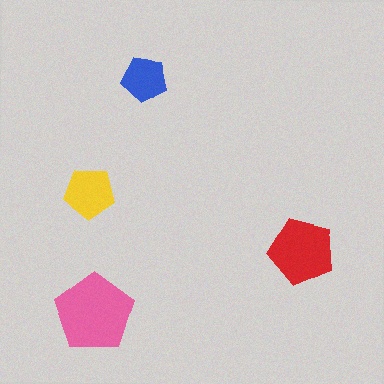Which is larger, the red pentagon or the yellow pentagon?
The red one.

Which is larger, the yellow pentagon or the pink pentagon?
The pink one.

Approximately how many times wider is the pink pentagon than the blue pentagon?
About 1.5 times wider.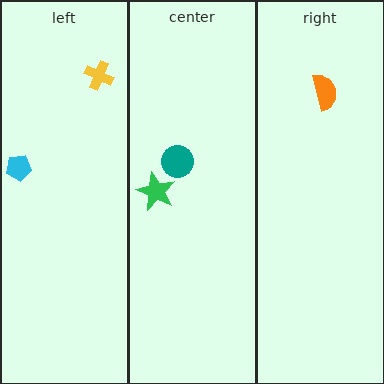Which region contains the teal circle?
The center region.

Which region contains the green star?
The center region.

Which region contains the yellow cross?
The left region.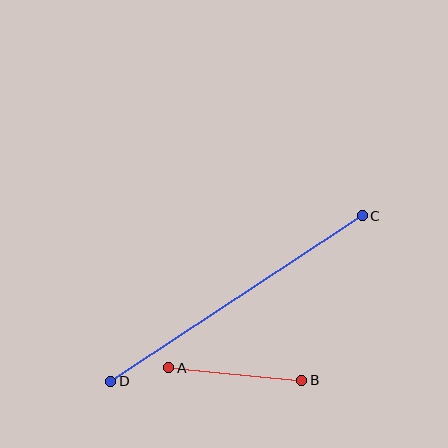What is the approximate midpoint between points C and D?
The midpoint is at approximately (237, 299) pixels.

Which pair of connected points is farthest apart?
Points C and D are farthest apart.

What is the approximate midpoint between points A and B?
The midpoint is at approximately (235, 374) pixels.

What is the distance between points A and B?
The distance is approximately 134 pixels.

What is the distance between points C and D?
The distance is approximately 301 pixels.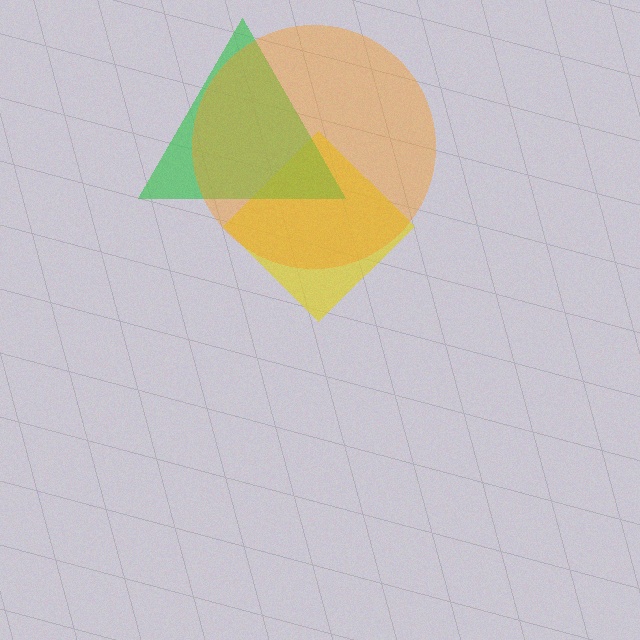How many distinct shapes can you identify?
There are 3 distinct shapes: a yellow diamond, a green triangle, an orange circle.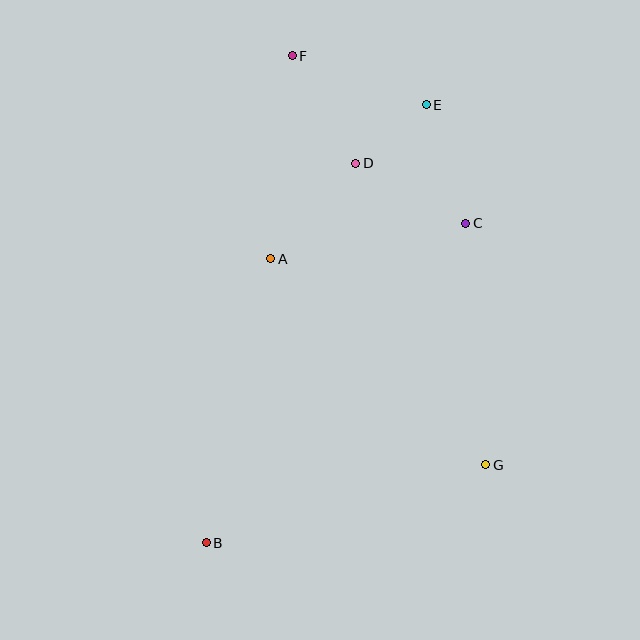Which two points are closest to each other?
Points D and E are closest to each other.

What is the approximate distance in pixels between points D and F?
The distance between D and F is approximately 125 pixels.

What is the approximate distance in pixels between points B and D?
The distance between B and D is approximately 408 pixels.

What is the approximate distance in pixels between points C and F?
The distance between C and F is approximately 241 pixels.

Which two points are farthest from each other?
Points B and F are farthest from each other.